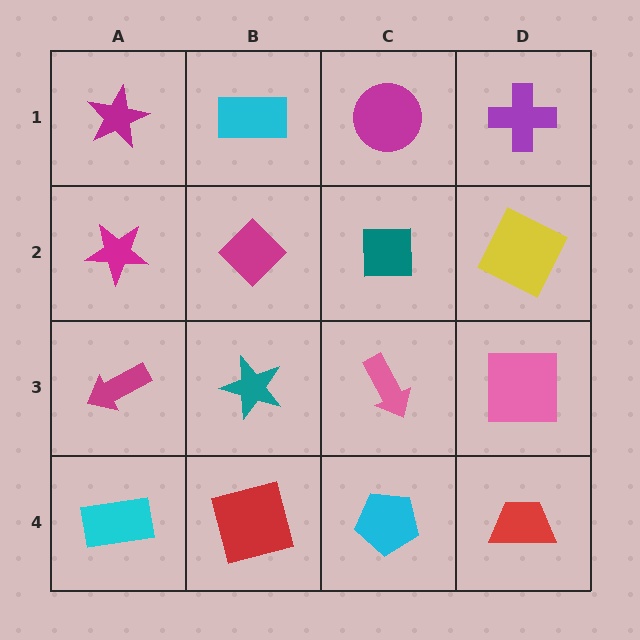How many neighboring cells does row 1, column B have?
3.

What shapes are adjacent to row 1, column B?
A magenta diamond (row 2, column B), a magenta star (row 1, column A), a magenta circle (row 1, column C).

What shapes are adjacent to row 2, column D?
A purple cross (row 1, column D), a pink square (row 3, column D), a teal square (row 2, column C).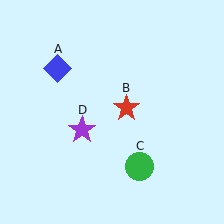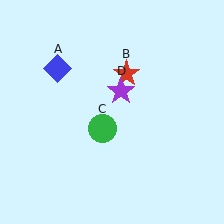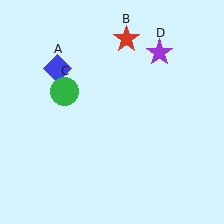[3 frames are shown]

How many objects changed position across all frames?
3 objects changed position: red star (object B), green circle (object C), purple star (object D).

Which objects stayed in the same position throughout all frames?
Blue diamond (object A) remained stationary.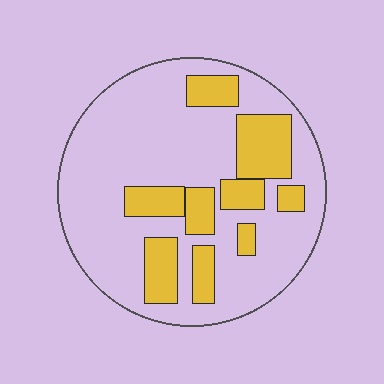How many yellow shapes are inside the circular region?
9.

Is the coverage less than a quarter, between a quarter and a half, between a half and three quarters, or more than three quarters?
Between a quarter and a half.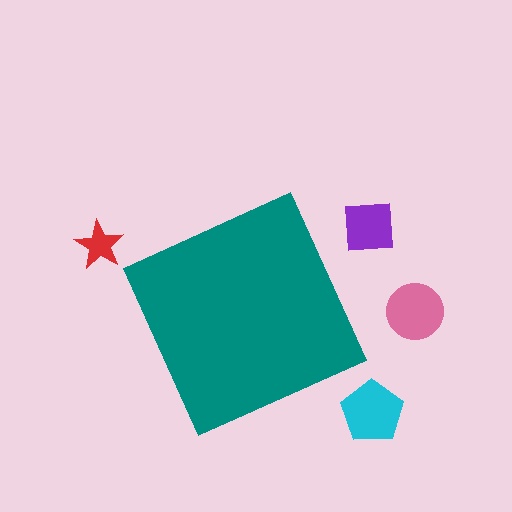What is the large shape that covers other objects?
A teal square.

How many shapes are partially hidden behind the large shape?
0 shapes are partially hidden.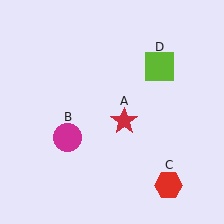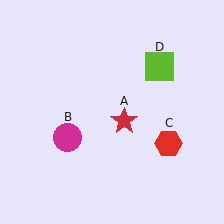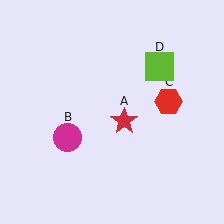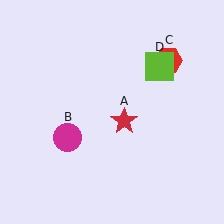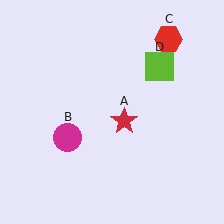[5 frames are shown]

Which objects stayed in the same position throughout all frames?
Red star (object A) and magenta circle (object B) and lime square (object D) remained stationary.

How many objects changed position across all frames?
1 object changed position: red hexagon (object C).